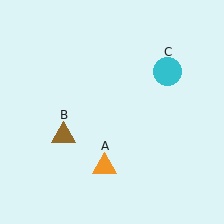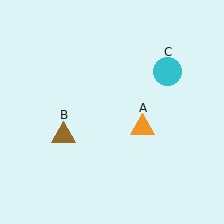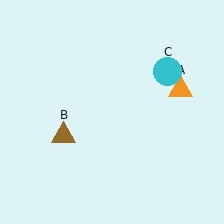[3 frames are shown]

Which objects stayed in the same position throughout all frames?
Brown triangle (object B) and cyan circle (object C) remained stationary.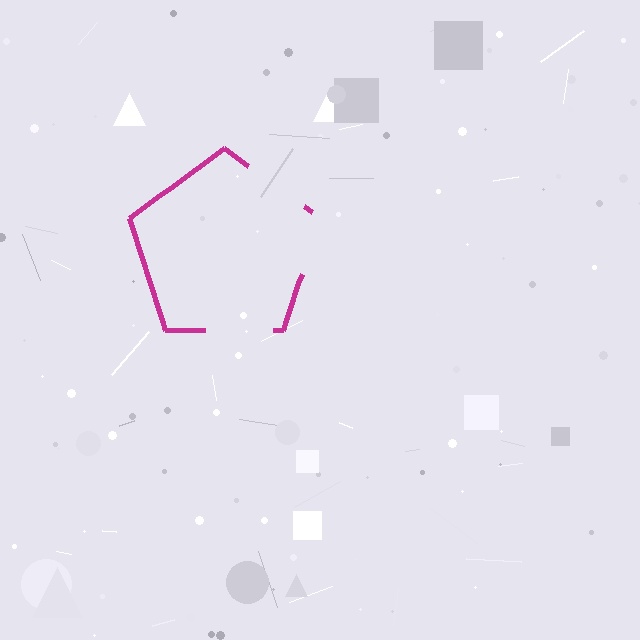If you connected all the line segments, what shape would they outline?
They would outline a pentagon.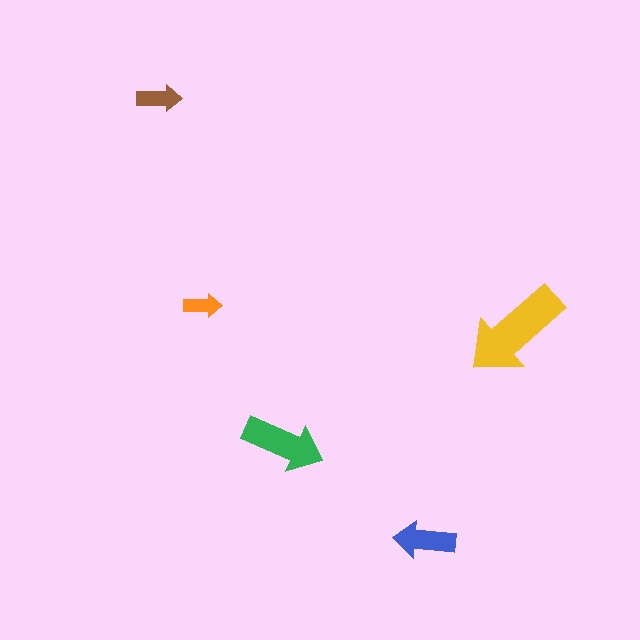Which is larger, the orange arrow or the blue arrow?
The blue one.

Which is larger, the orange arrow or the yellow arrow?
The yellow one.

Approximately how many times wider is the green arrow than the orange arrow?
About 2 times wider.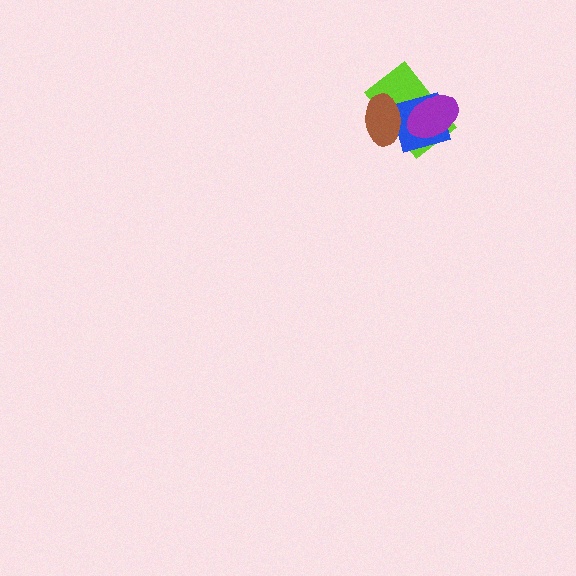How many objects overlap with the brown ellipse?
2 objects overlap with the brown ellipse.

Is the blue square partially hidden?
Yes, it is partially covered by another shape.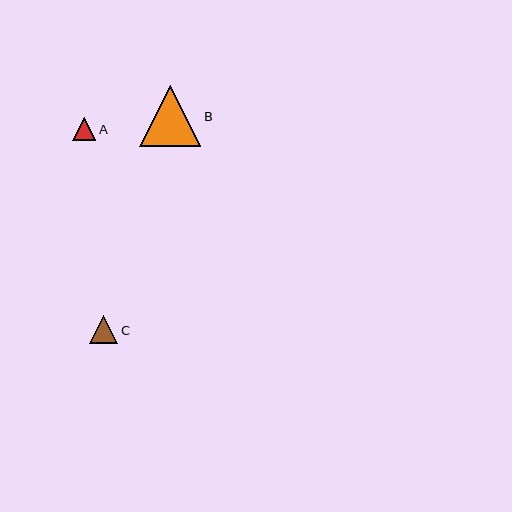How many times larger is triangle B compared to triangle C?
Triangle B is approximately 2.1 times the size of triangle C.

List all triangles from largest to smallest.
From largest to smallest: B, C, A.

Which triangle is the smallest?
Triangle A is the smallest with a size of approximately 23 pixels.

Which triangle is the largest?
Triangle B is the largest with a size of approximately 61 pixels.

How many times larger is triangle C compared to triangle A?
Triangle C is approximately 1.3 times the size of triangle A.